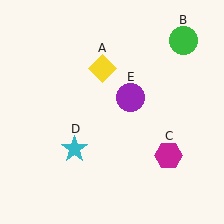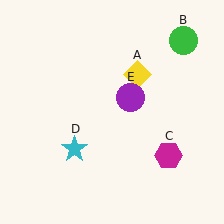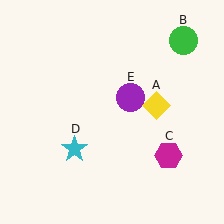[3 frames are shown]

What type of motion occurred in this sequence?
The yellow diamond (object A) rotated clockwise around the center of the scene.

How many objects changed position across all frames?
1 object changed position: yellow diamond (object A).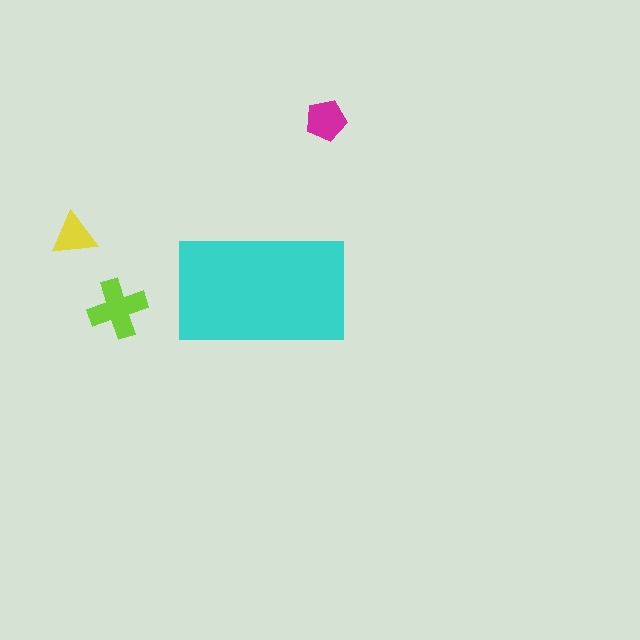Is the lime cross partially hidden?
No, the lime cross is fully visible.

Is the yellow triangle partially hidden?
No, the yellow triangle is fully visible.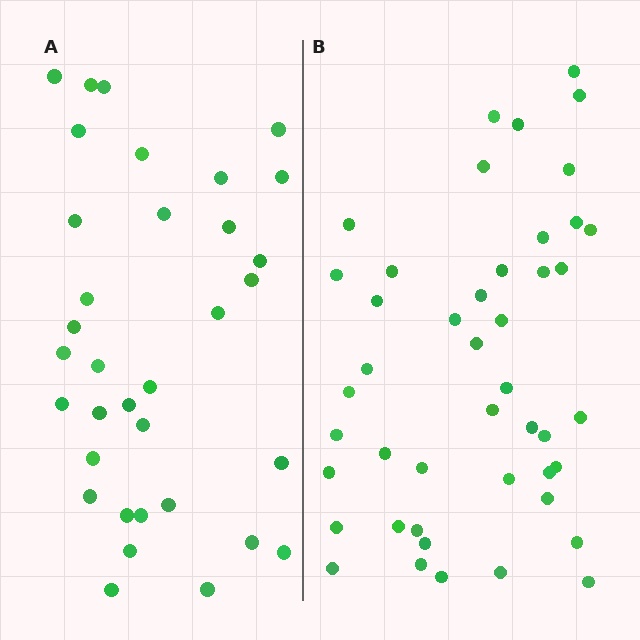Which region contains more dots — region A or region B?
Region B (the right region) has more dots.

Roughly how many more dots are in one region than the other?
Region B has roughly 12 or so more dots than region A.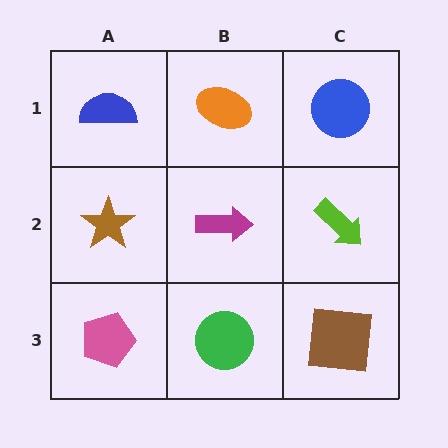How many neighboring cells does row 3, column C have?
2.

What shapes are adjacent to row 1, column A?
A brown star (row 2, column A), an orange ellipse (row 1, column B).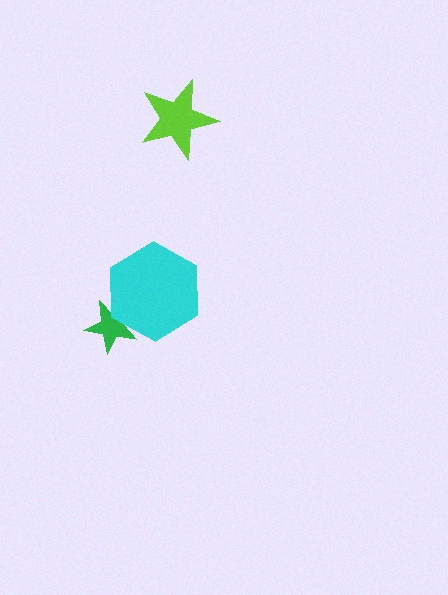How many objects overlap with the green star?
1 object overlaps with the green star.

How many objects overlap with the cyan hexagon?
1 object overlaps with the cyan hexagon.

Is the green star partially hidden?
Yes, it is partially covered by another shape.